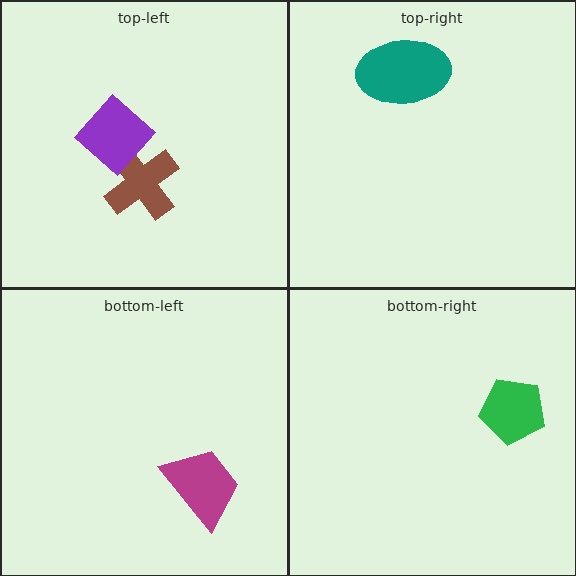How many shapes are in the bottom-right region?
1.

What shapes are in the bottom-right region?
The green pentagon.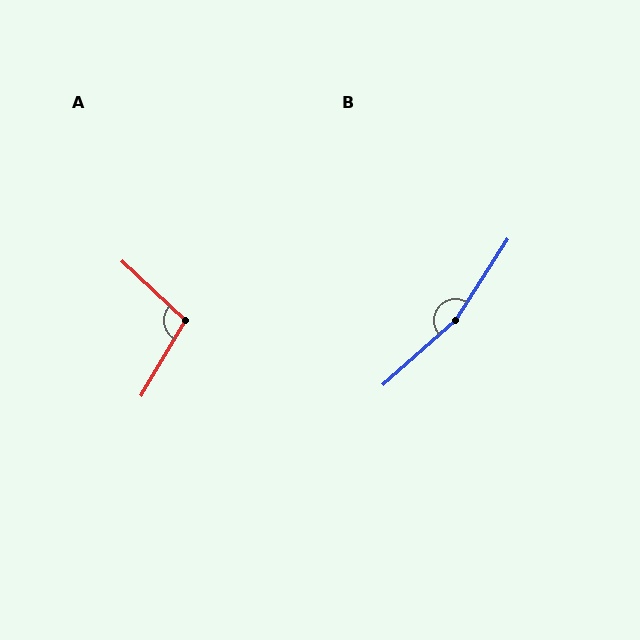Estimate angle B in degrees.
Approximately 165 degrees.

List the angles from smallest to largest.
A (103°), B (165°).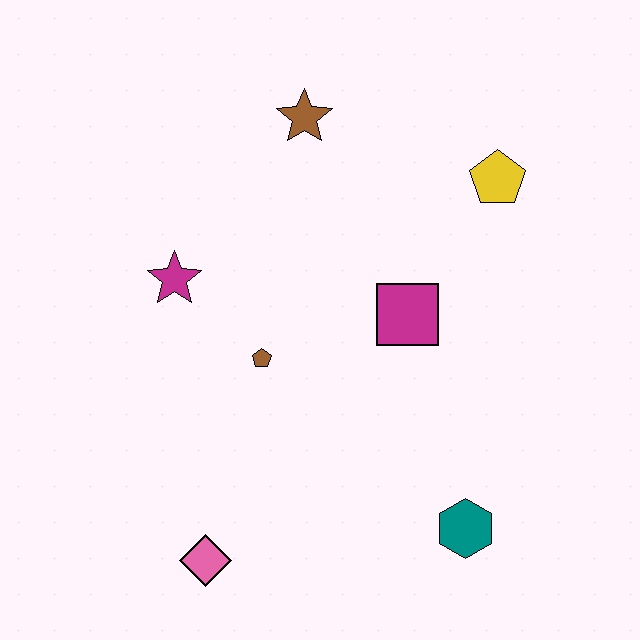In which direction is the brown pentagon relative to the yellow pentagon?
The brown pentagon is to the left of the yellow pentagon.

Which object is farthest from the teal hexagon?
The brown star is farthest from the teal hexagon.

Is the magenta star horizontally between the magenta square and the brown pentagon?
No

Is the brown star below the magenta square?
No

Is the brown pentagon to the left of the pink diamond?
No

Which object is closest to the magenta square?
The brown pentagon is closest to the magenta square.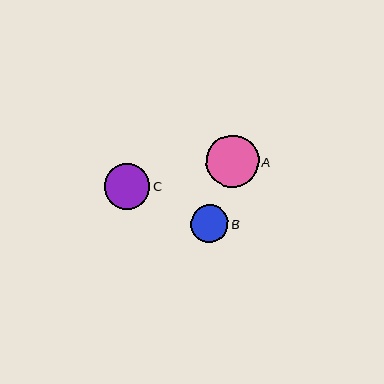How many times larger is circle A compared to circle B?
Circle A is approximately 1.4 times the size of circle B.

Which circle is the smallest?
Circle B is the smallest with a size of approximately 37 pixels.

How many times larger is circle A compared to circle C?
Circle A is approximately 1.2 times the size of circle C.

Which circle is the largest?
Circle A is the largest with a size of approximately 52 pixels.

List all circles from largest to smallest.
From largest to smallest: A, C, B.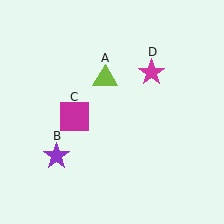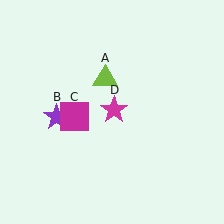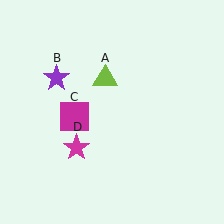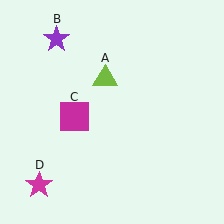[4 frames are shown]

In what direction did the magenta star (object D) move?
The magenta star (object D) moved down and to the left.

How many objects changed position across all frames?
2 objects changed position: purple star (object B), magenta star (object D).